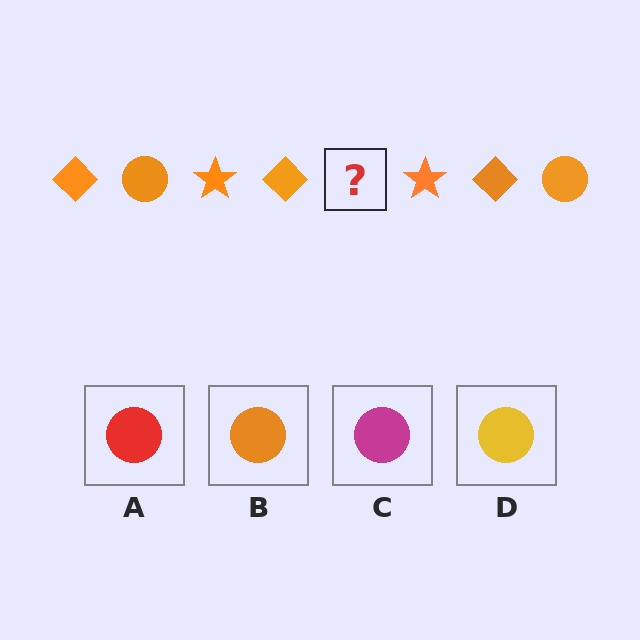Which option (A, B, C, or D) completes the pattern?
B.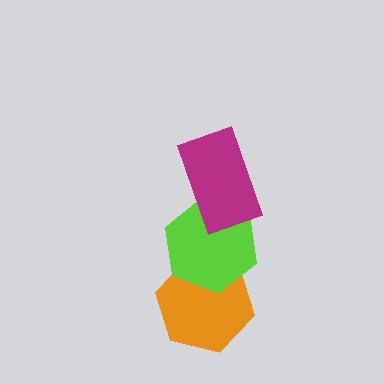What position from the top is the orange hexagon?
The orange hexagon is 3rd from the top.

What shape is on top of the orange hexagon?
The lime hexagon is on top of the orange hexagon.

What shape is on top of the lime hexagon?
The magenta rectangle is on top of the lime hexagon.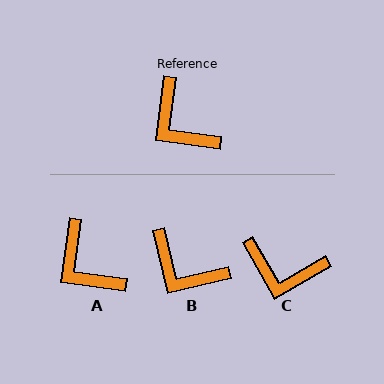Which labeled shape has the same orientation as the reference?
A.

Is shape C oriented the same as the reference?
No, it is off by about 38 degrees.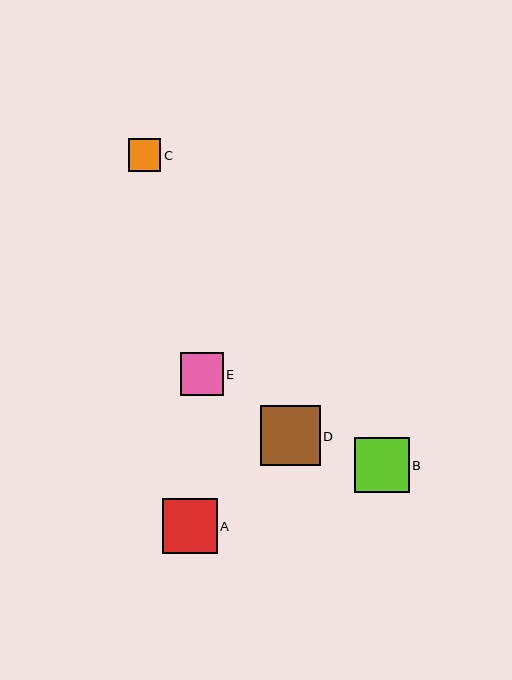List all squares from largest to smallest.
From largest to smallest: D, A, B, E, C.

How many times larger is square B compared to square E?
Square B is approximately 1.3 times the size of square E.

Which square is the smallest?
Square C is the smallest with a size of approximately 32 pixels.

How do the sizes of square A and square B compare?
Square A and square B are approximately the same size.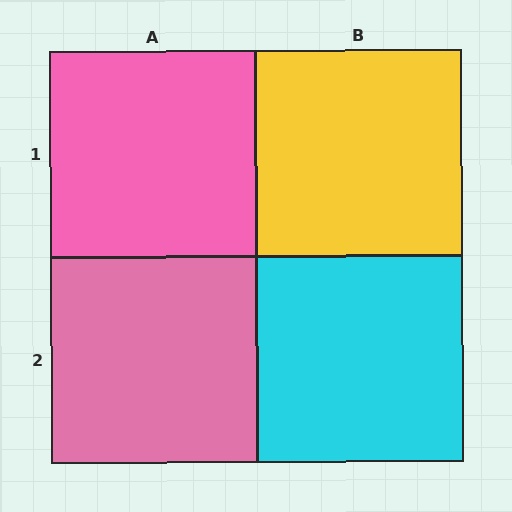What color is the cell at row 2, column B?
Cyan.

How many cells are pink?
2 cells are pink.